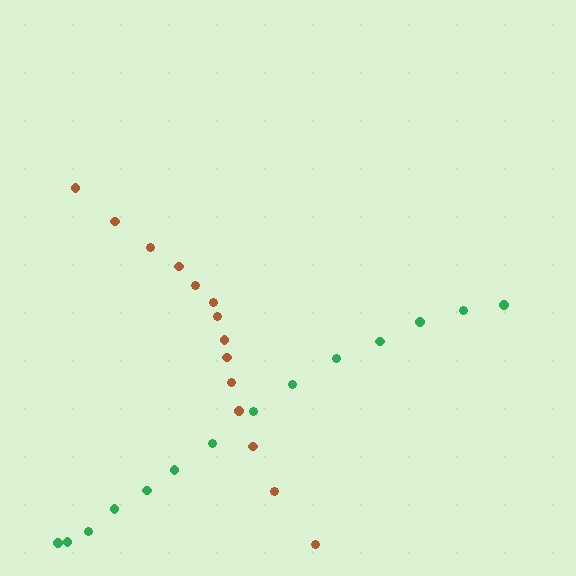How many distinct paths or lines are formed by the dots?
There are 2 distinct paths.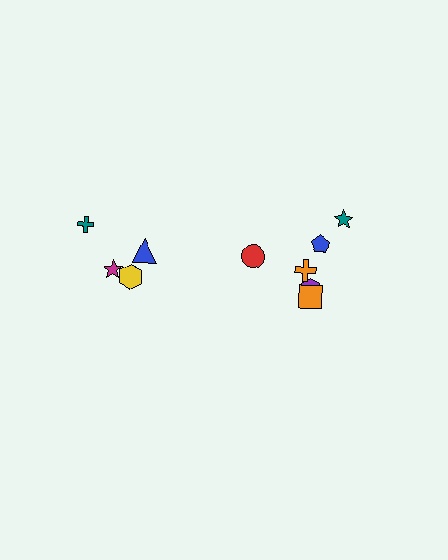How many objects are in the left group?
There are 4 objects.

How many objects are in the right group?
There are 6 objects.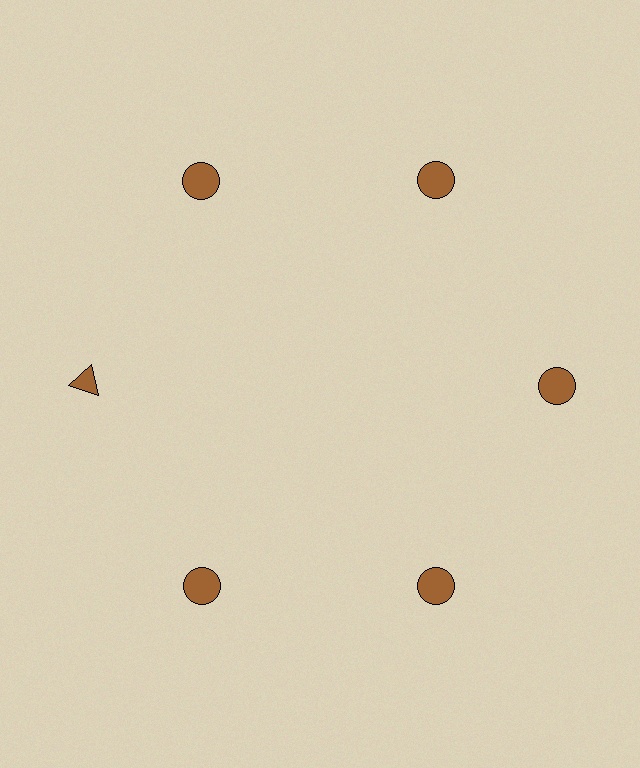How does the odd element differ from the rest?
It has a different shape: triangle instead of circle.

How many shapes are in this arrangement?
There are 6 shapes arranged in a ring pattern.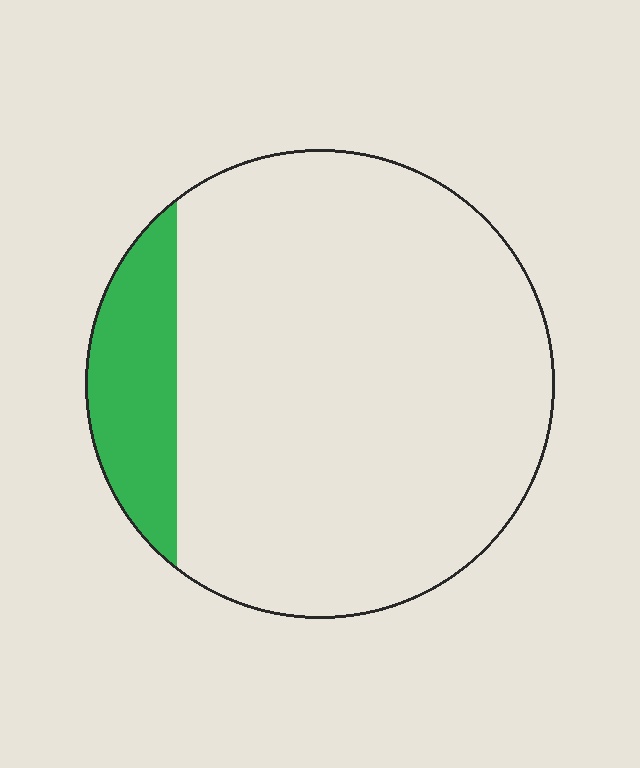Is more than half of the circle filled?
No.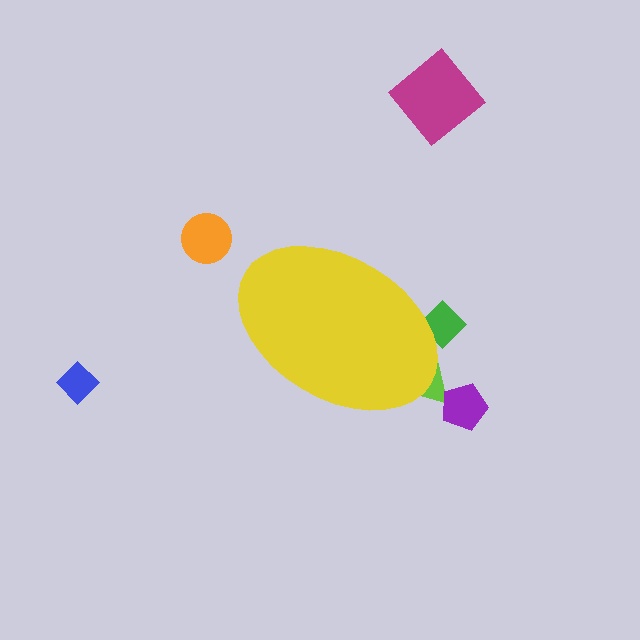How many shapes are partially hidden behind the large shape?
2 shapes are partially hidden.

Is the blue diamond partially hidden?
No, the blue diamond is fully visible.